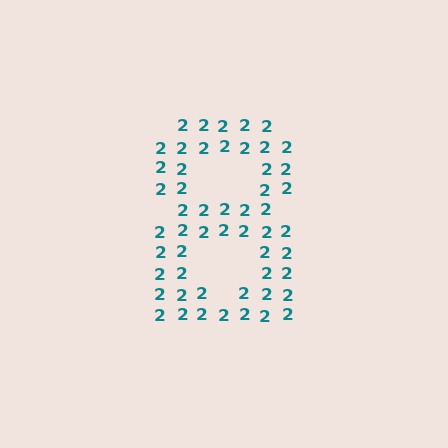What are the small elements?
The small elements are digit 2's.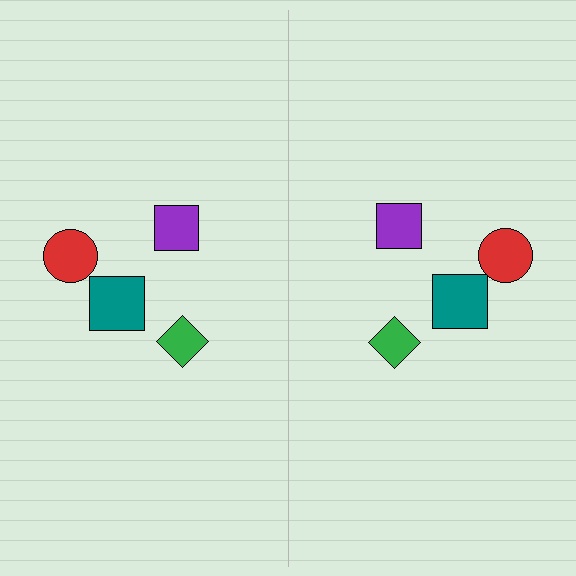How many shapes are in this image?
There are 8 shapes in this image.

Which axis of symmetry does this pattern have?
The pattern has a vertical axis of symmetry running through the center of the image.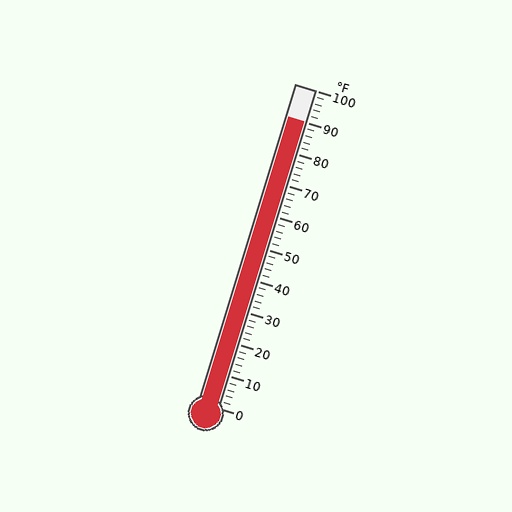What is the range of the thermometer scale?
The thermometer scale ranges from 0°F to 100°F.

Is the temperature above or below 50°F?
The temperature is above 50°F.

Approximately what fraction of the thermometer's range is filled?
The thermometer is filled to approximately 90% of its range.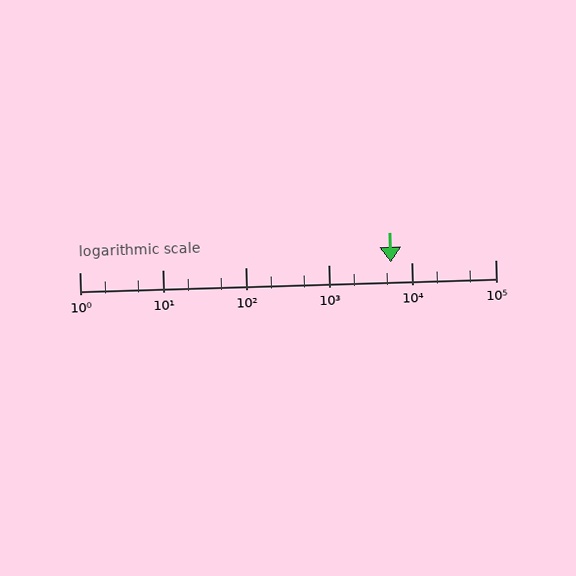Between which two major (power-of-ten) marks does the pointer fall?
The pointer is between 1000 and 10000.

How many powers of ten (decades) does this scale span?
The scale spans 5 decades, from 1 to 100000.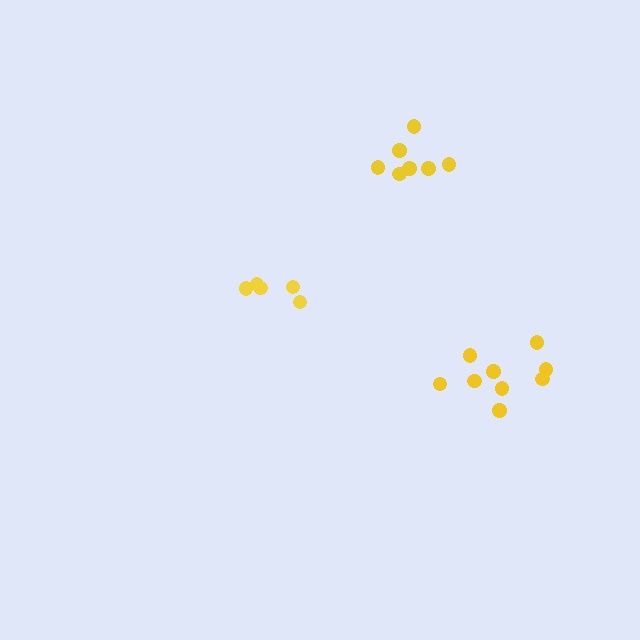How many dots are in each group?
Group 1: 7 dots, Group 2: 5 dots, Group 3: 9 dots (21 total).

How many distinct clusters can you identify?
There are 3 distinct clusters.